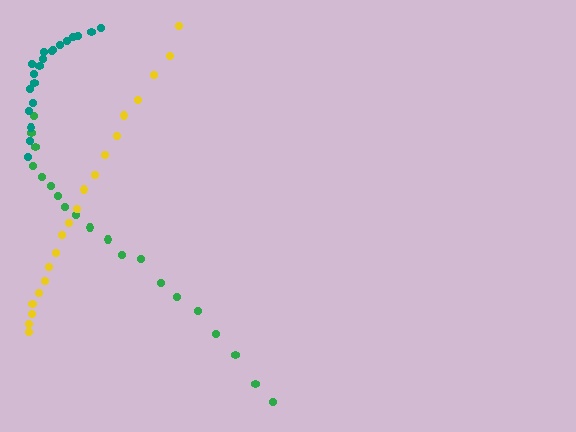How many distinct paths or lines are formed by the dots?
There are 3 distinct paths.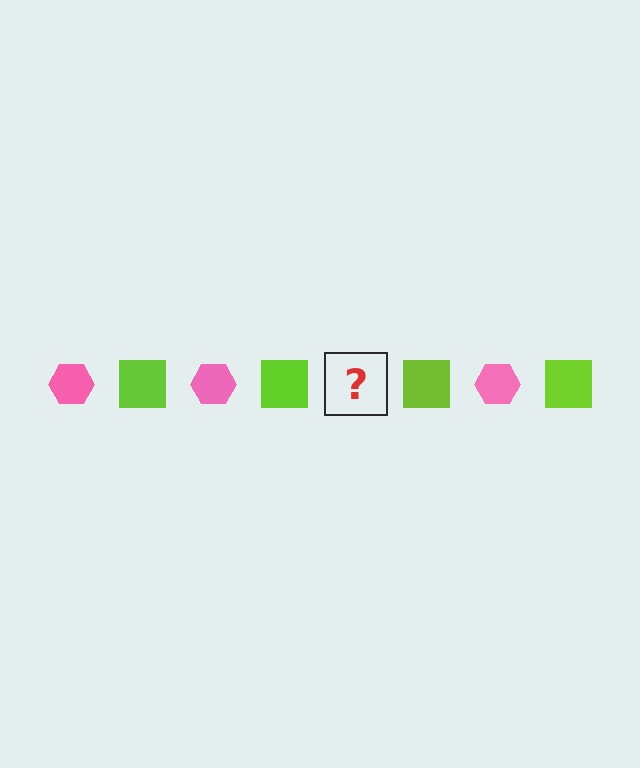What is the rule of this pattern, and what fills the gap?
The rule is that the pattern alternates between pink hexagon and lime square. The gap should be filled with a pink hexagon.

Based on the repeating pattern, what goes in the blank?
The blank should be a pink hexagon.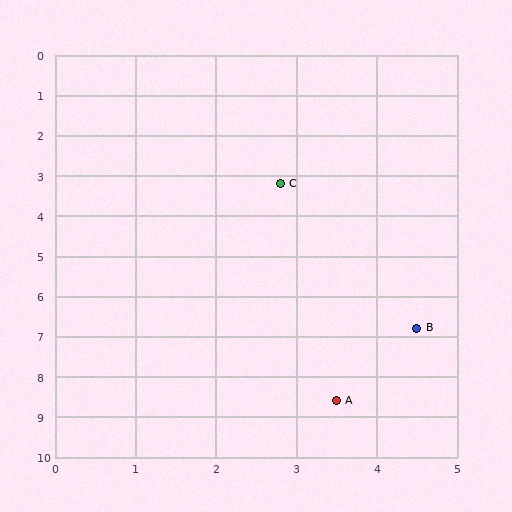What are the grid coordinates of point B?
Point B is at approximately (4.5, 6.8).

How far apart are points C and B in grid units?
Points C and B are about 4.0 grid units apart.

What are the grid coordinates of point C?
Point C is at approximately (2.8, 3.2).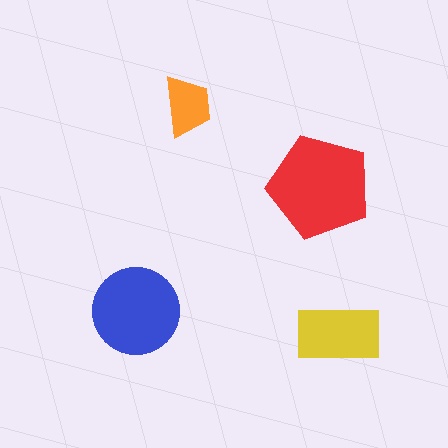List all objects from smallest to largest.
The orange trapezoid, the yellow rectangle, the blue circle, the red pentagon.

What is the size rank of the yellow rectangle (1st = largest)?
3rd.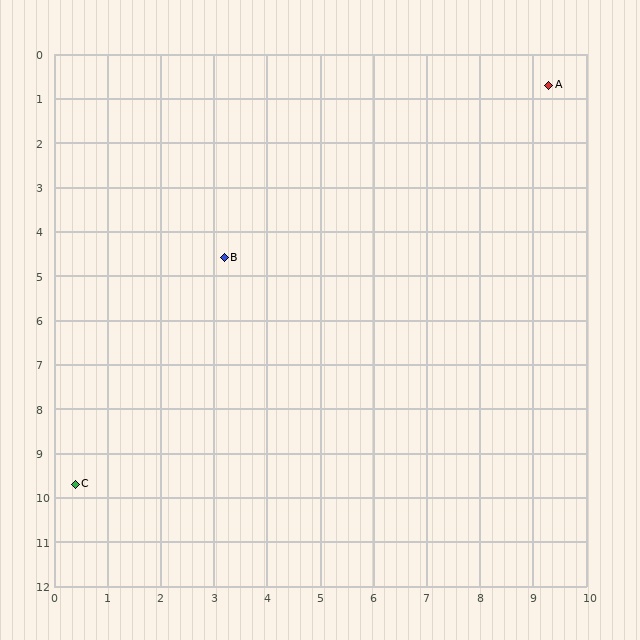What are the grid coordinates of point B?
Point B is at approximately (3.2, 4.6).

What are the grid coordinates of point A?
Point A is at approximately (9.3, 0.7).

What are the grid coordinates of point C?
Point C is at approximately (0.4, 9.7).